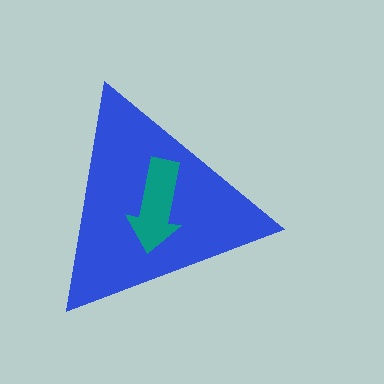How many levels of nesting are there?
2.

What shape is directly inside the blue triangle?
The teal arrow.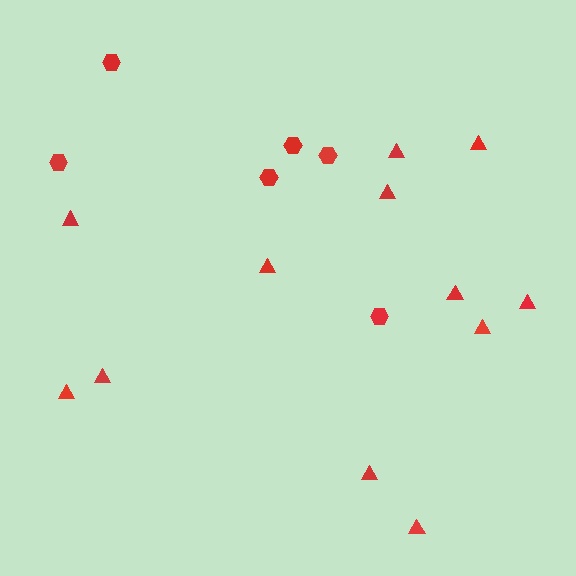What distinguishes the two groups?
There are 2 groups: one group of triangles (12) and one group of hexagons (6).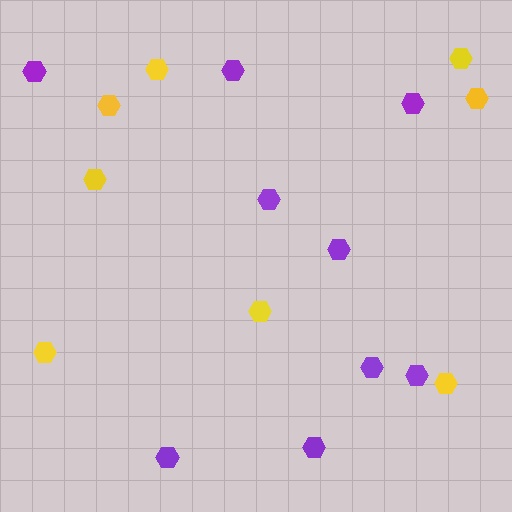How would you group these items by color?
There are 2 groups: one group of purple hexagons (9) and one group of yellow hexagons (8).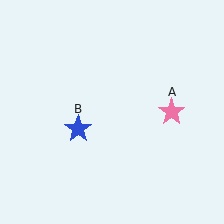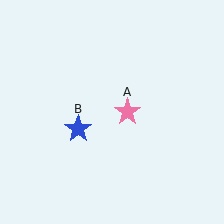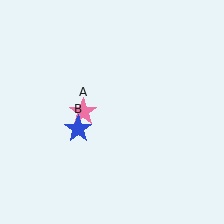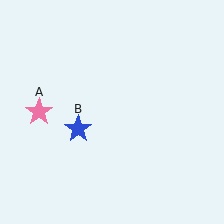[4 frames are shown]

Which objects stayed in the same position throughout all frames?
Blue star (object B) remained stationary.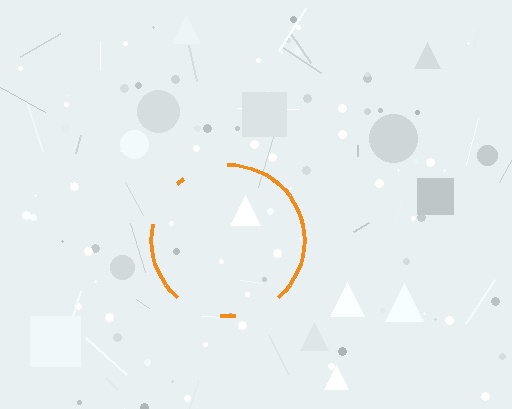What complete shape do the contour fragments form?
The contour fragments form a circle.